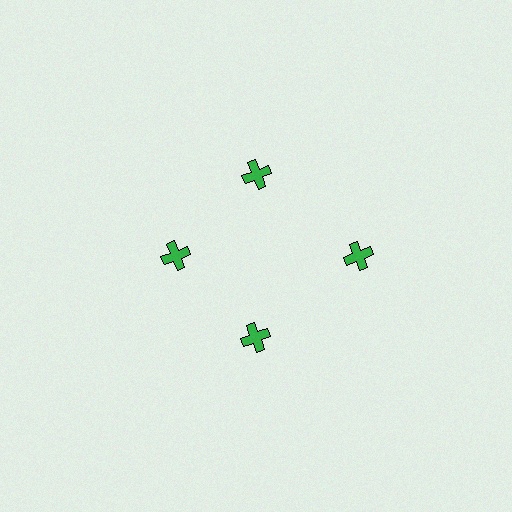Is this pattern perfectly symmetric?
No. The 4 green crosses are arranged in a ring, but one element near the 3 o'clock position is pushed outward from the center, breaking the 4-fold rotational symmetry.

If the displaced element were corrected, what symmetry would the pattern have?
It would have 4-fold rotational symmetry — the pattern would map onto itself every 90 degrees.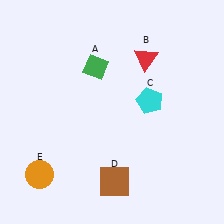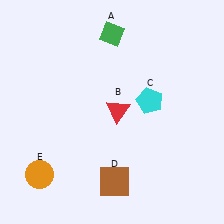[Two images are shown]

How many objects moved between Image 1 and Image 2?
2 objects moved between the two images.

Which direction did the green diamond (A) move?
The green diamond (A) moved up.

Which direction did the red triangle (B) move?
The red triangle (B) moved down.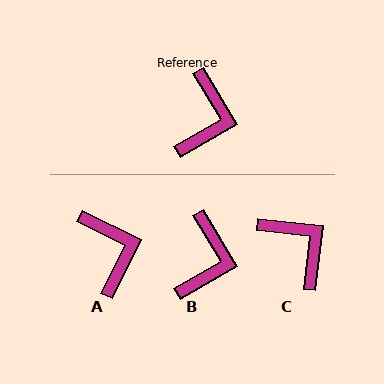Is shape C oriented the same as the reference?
No, it is off by about 53 degrees.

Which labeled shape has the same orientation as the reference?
B.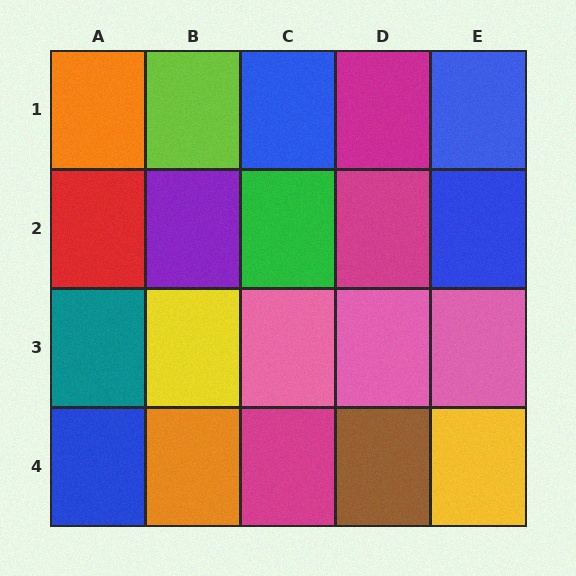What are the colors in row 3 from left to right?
Teal, yellow, pink, pink, pink.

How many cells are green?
1 cell is green.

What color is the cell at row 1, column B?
Lime.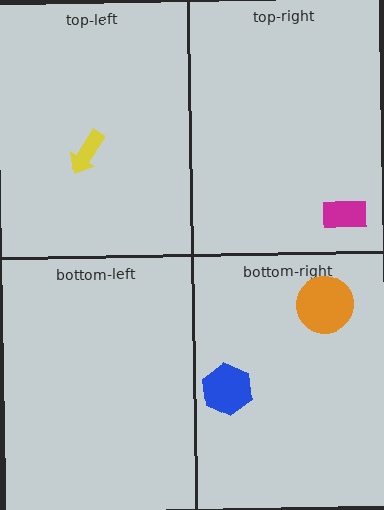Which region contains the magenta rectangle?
The top-right region.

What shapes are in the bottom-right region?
The blue hexagon, the orange circle.